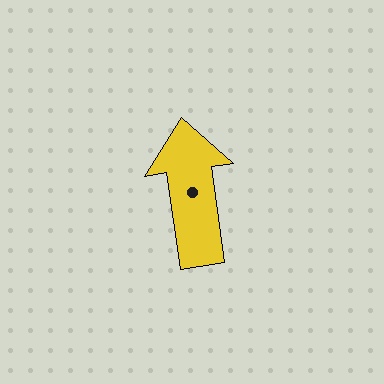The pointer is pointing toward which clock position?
Roughly 12 o'clock.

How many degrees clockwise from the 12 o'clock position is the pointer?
Approximately 352 degrees.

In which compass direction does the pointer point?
North.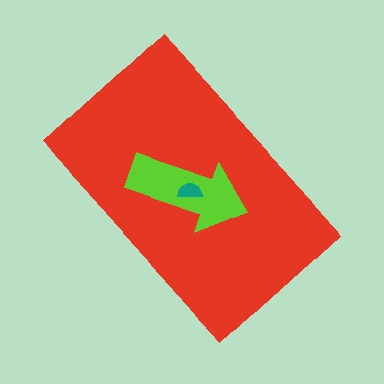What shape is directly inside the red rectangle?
The lime arrow.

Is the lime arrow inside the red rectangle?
Yes.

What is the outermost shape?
The red rectangle.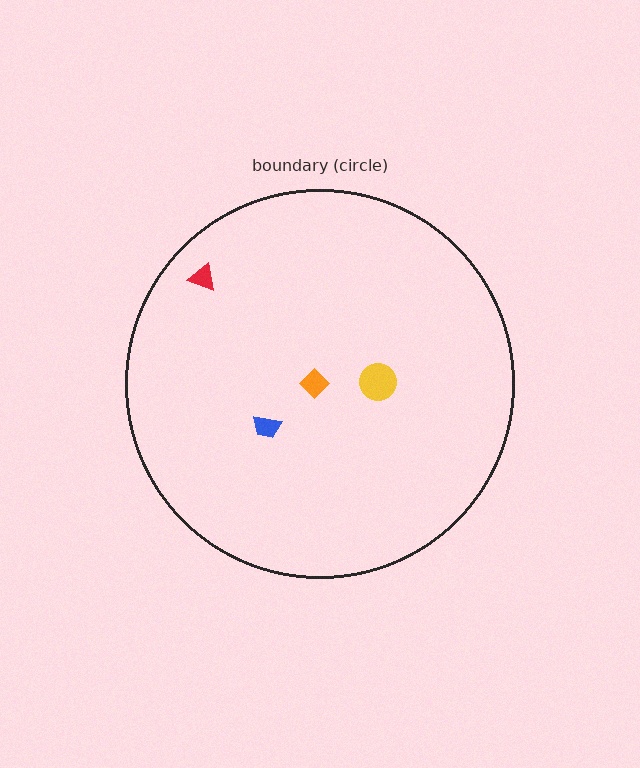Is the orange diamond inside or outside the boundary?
Inside.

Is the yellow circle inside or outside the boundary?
Inside.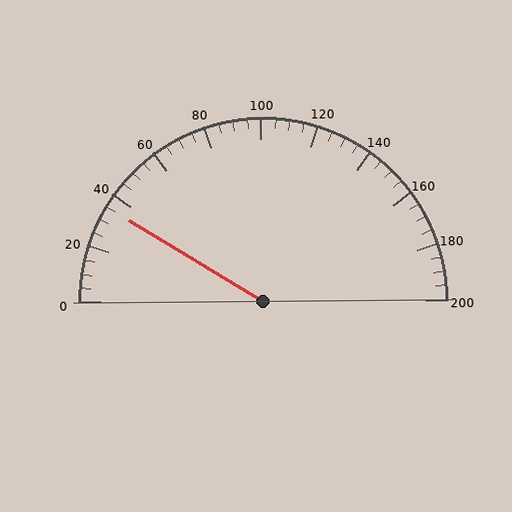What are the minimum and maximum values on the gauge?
The gauge ranges from 0 to 200.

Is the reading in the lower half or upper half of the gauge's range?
The reading is in the lower half of the range (0 to 200).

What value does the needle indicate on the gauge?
The needle indicates approximately 35.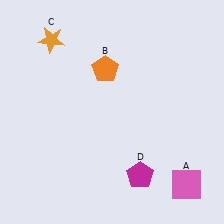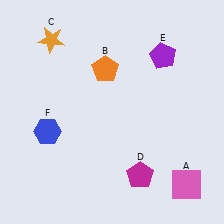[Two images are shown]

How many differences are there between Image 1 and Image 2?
There are 2 differences between the two images.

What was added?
A purple pentagon (E), a blue hexagon (F) were added in Image 2.